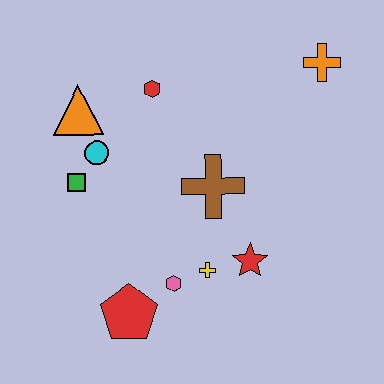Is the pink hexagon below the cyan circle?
Yes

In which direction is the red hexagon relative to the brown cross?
The red hexagon is above the brown cross.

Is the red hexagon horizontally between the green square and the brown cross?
Yes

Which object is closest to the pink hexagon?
The yellow cross is closest to the pink hexagon.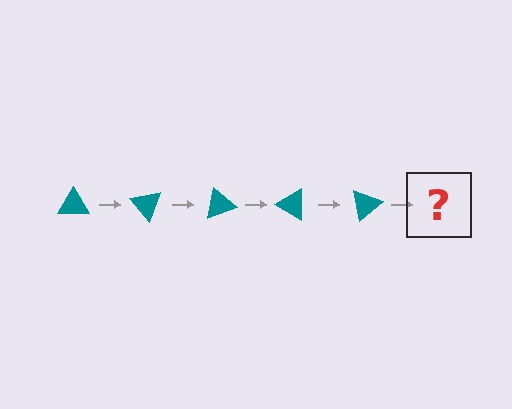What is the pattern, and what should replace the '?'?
The pattern is that the triangle rotates 50 degrees each step. The '?' should be a teal triangle rotated 250 degrees.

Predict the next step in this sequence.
The next step is a teal triangle rotated 250 degrees.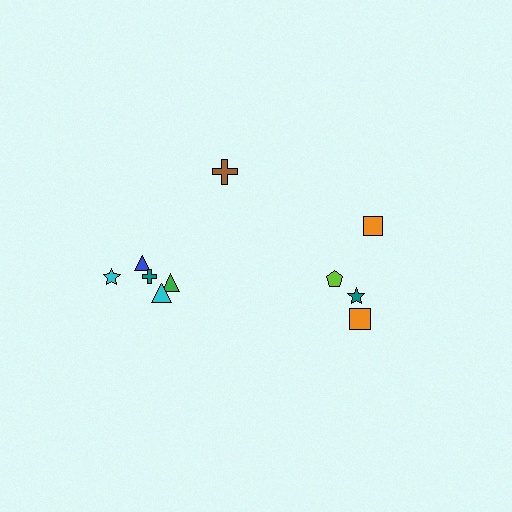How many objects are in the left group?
There are 6 objects.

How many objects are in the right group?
There are 4 objects.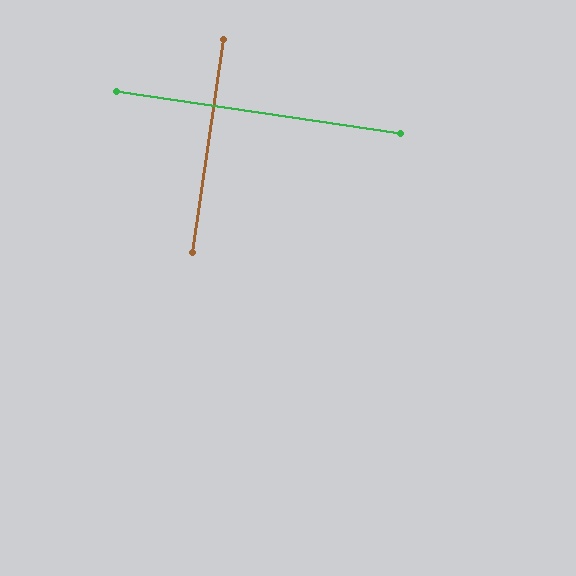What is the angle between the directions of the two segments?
Approximately 90 degrees.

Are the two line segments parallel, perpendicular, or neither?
Perpendicular — they meet at approximately 90°.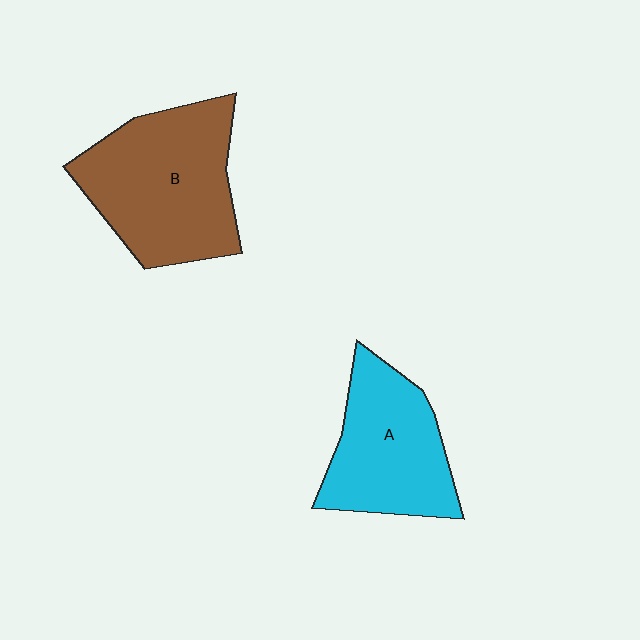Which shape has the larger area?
Shape B (brown).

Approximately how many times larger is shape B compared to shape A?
Approximately 1.3 times.